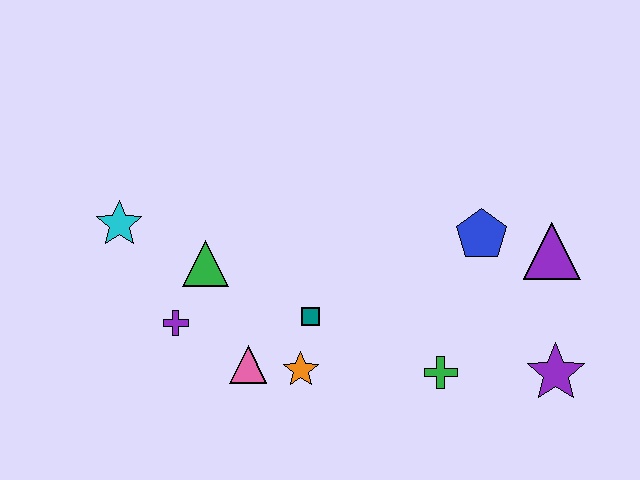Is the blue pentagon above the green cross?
Yes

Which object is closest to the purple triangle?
The blue pentagon is closest to the purple triangle.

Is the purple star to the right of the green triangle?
Yes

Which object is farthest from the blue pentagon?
The cyan star is farthest from the blue pentagon.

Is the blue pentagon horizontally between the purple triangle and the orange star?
Yes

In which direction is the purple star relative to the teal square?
The purple star is to the right of the teal square.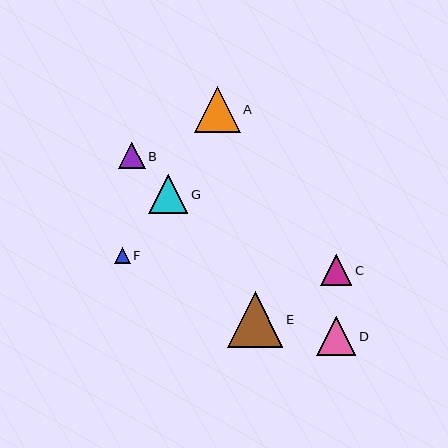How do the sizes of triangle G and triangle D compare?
Triangle G and triangle D are approximately the same size.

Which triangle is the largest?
Triangle E is the largest with a size of approximately 55 pixels.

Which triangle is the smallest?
Triangle F is the smallest with a size of approximately 15 pixels.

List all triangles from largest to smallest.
From largest to smallest: E, A, G, D, C, B, F.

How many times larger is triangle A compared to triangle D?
Triangle A is approximately 1.2 times the size of triangle D.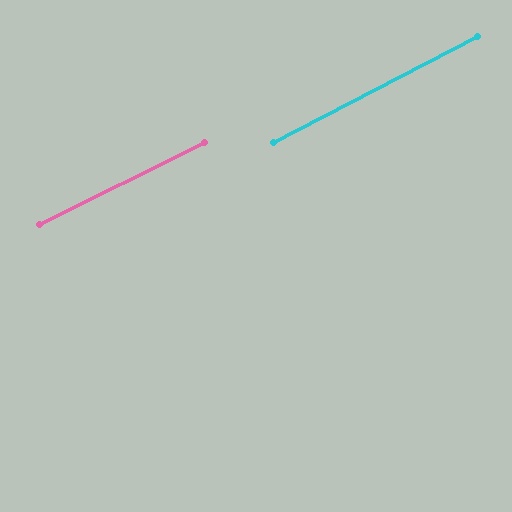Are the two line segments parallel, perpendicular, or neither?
Parallel — their directions differ by only 1.1°.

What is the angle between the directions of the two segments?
Approximately 1 degree.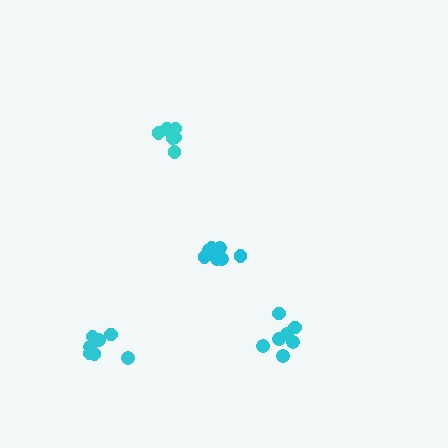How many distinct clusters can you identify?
There are 4 distinct clusters.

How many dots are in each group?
Group 1: 8 dots, Group 2: 7 dots, Group 3: 7 dots, Group 4: 7 dots (29 total).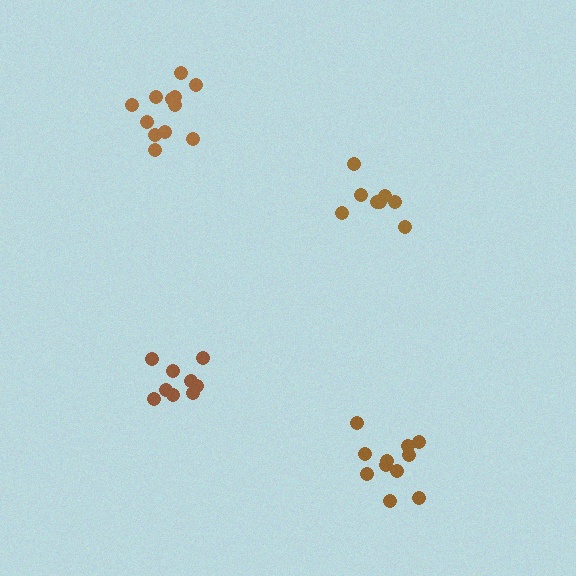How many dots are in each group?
Group 1: 8 dots, Group 2: 11 dots, Group 3: 9 dots, Group 4: 12 dots (40 total).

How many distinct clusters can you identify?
There are 4 distinct clusters.